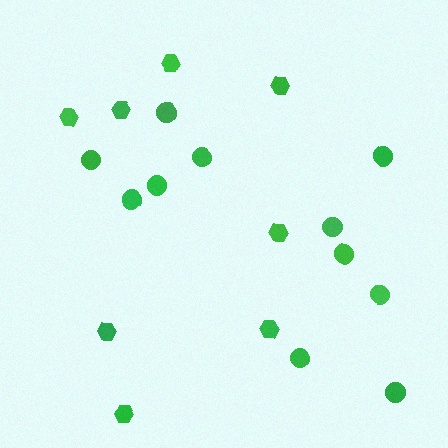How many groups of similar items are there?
There are 2 groups: one group of circles (11) and one group of hexagons (8).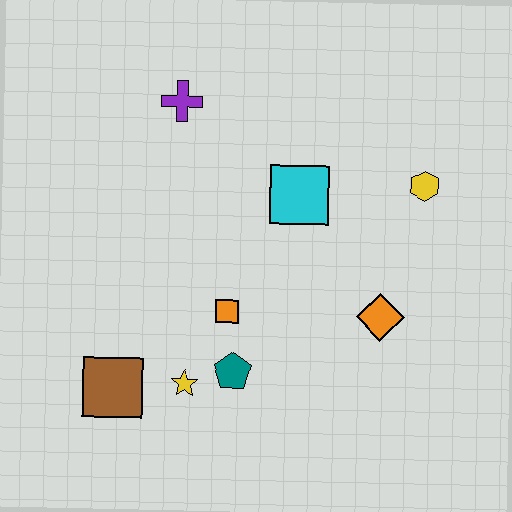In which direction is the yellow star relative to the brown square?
The yellow star is to the right of the brown square.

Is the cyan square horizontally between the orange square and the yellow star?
No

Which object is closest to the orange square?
The teal pentagon is closest to the orange square.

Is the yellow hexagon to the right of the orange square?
Yes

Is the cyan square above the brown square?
Yes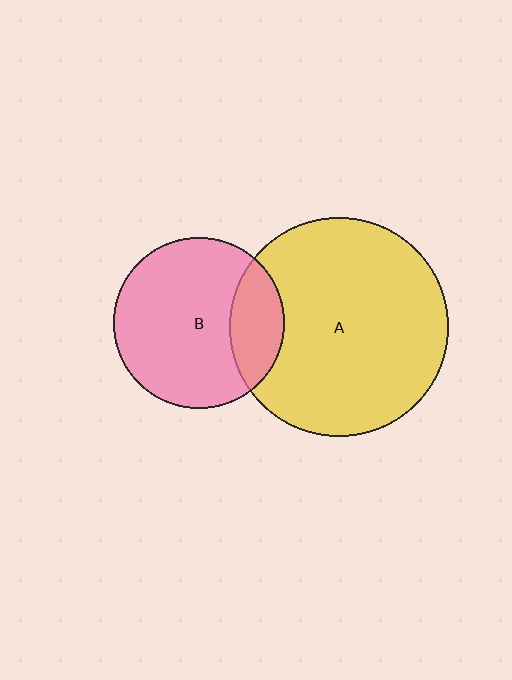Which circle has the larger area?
Circle A (yellow).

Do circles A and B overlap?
Yes.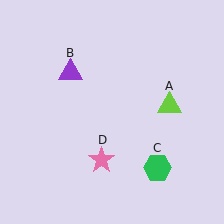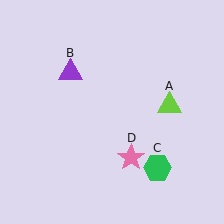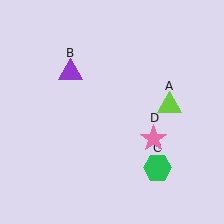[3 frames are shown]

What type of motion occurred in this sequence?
The pink star (object D) rotated counterclockwise around the center of the scene.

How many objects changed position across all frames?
1 object changed position: pink star (object D).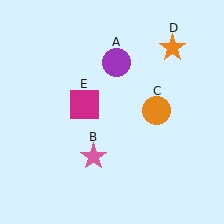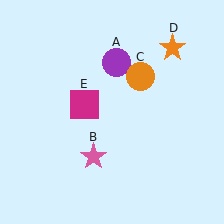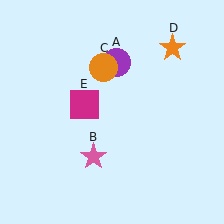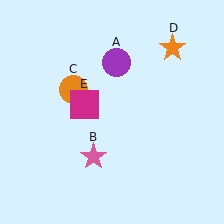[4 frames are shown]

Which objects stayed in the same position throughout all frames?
Purple circle (object A) and pink star (object B) and orange star (object D) and magenta square (object E) remained stationary.